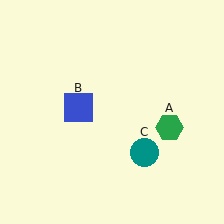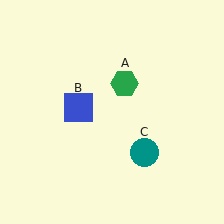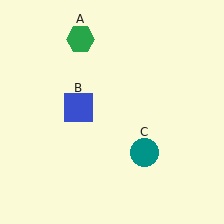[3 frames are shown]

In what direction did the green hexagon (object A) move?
The green hexagon (object A) moved up and to the left.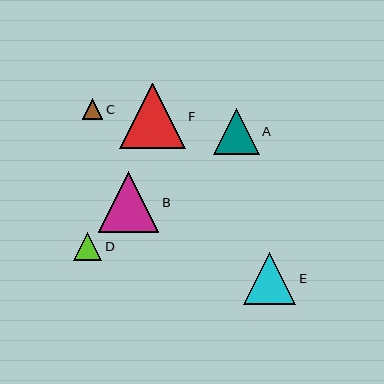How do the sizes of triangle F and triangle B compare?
Triangle F and triangle B are approximately the same size.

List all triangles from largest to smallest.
From largest to smallest: F, B, E, A, D, C.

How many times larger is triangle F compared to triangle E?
Triangle F is approximately 1.3 times the size of triangle E.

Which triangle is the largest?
Triangle F is the largest with a size of approximately 66 pixels.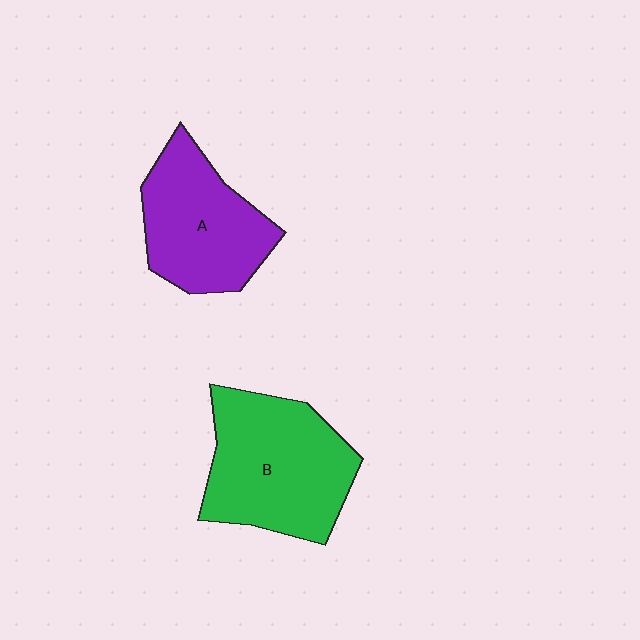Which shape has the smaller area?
Shape A (purple).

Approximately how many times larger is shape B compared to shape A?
Approximately 1.2 times.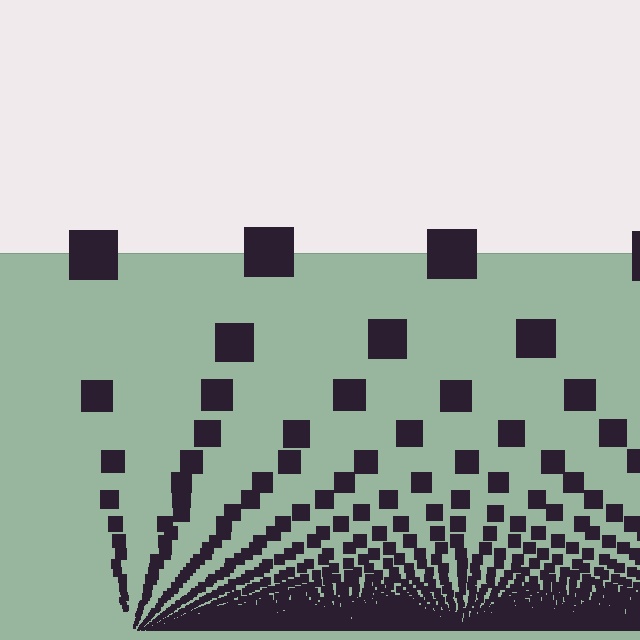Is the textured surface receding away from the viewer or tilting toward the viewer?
The surface appears to tilt toward the viewer. Texture elements get larger and sparser toward the top.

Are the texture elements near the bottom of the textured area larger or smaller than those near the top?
Smaller. The gradient is inverted — elements near the bottom are smaller and denser.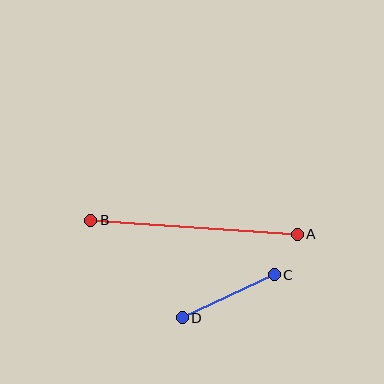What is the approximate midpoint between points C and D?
The midpoint is at approximately (228, 296) pixels.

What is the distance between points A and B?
The distance is approximately 207 pixels.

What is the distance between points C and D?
The distance is approximately 102 pixels.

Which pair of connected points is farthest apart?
Points A and B are farthest apart.